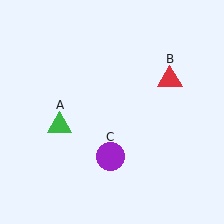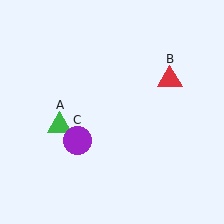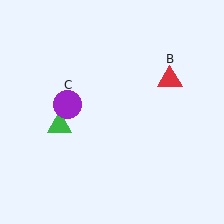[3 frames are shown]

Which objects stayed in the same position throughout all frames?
Green triangle (object A) and red triangle (object B) remained stationary.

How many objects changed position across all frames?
1 object changed position: purple circle (object C).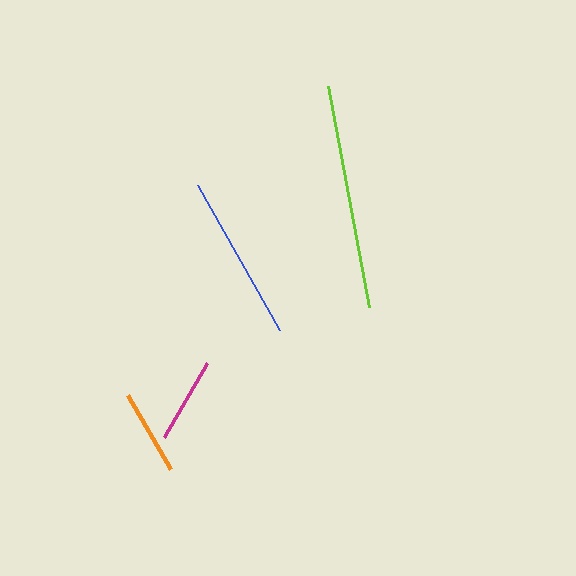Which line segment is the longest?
The lime line is the longest at approximately 225 pixels.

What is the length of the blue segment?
The blue segment is approximately 167 pixels long.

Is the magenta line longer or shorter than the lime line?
The lime line is longer than the magenta line.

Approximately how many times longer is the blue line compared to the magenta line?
The blue line is approximately 1.9 times the length of the magenta line.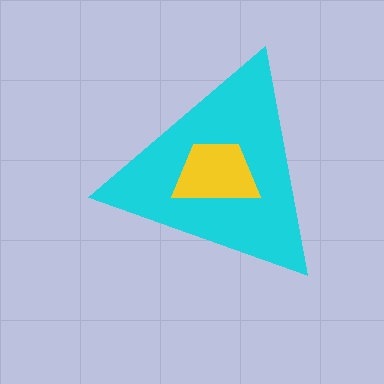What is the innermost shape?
The yellow trapezoid.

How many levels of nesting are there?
2.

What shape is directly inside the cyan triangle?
The yellow trapezoid.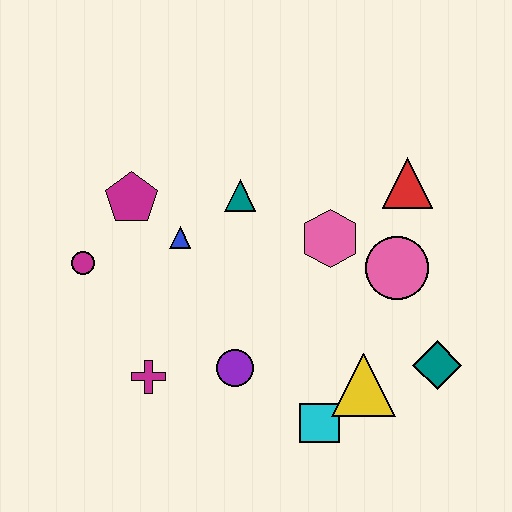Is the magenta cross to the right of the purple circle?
No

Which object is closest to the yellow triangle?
The cyan square is closest to the yellow triangle.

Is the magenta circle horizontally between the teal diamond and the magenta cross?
No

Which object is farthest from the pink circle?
The magenta circle is farthest from the pink circle.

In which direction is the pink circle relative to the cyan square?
The pink circle is above the cyan square.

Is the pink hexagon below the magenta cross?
No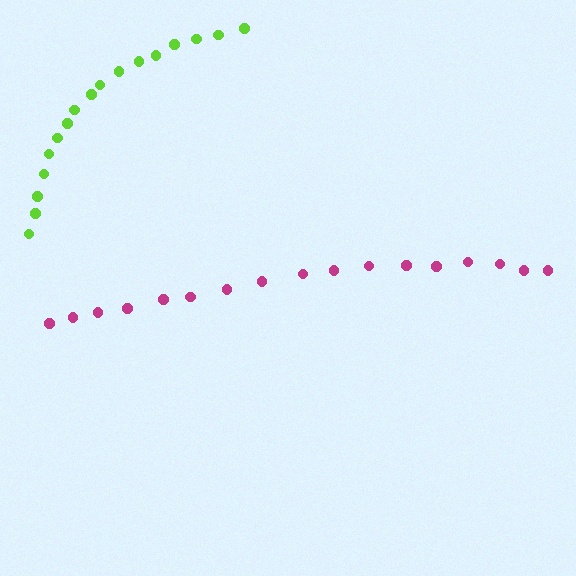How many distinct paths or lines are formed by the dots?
There are 2 distinct paths.